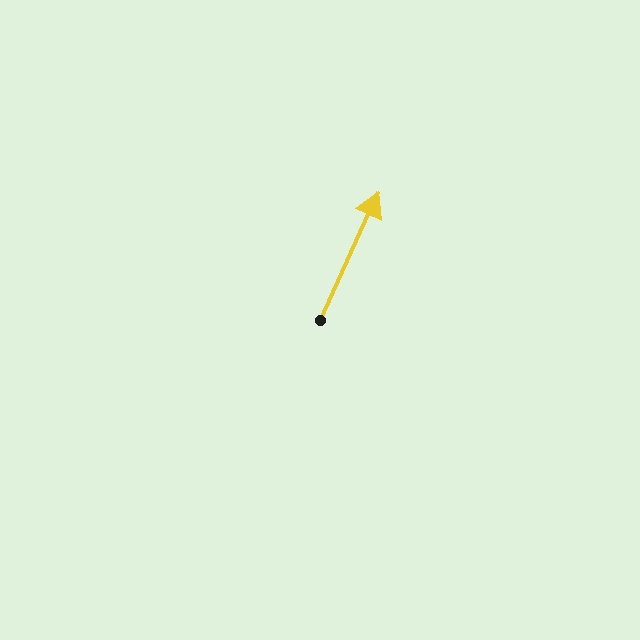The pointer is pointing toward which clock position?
Roughly 1 o'clock.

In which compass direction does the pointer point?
Northeast.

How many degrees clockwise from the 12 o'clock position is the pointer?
Approximately 25 degrees.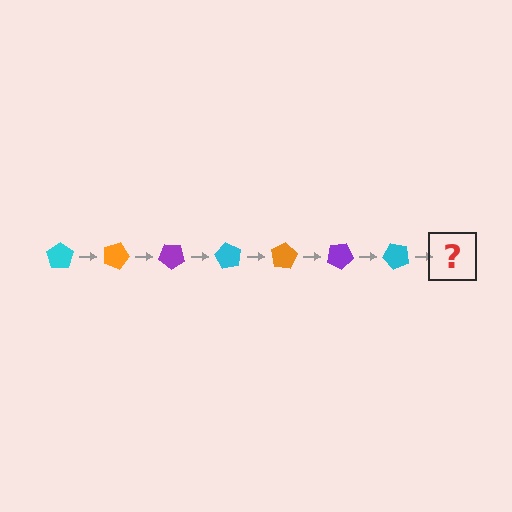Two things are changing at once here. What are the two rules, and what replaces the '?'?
The two rules are that it rotates 20 degrees each step and the color cycles through cyan, orange, and purple. The '?' should be an orange pentagon, rotated 140 degrees from the start.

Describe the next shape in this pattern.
It should be an orange pentagon, rotated 140 degrees from the start.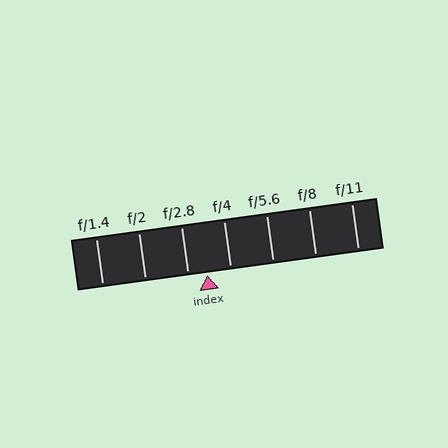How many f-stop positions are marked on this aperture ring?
There are 7 f-stop positions marked.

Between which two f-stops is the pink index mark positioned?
The index mark is between f/2.8 and f/4.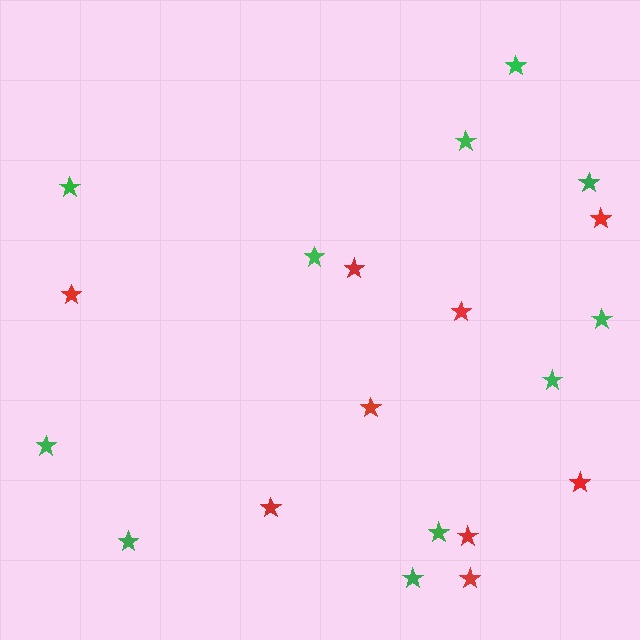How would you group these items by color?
There are 2 groups: one group of red stars (9) and one group of green stars (11).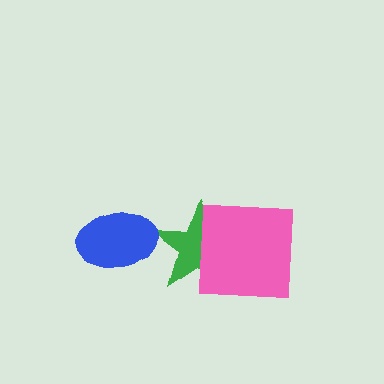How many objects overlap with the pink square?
1 object overlaps with the pink square.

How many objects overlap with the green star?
2 objects overlap with the green star.